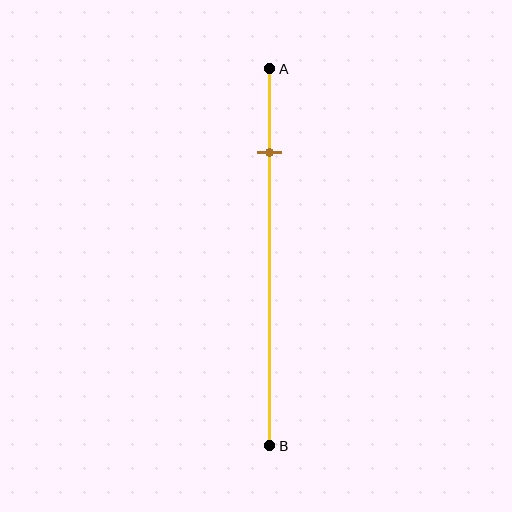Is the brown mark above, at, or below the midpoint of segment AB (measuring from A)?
The brown mark is above the midpoint of segment AB.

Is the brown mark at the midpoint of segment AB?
No, the mark is at about 20% from A, not at the 50% midpoint.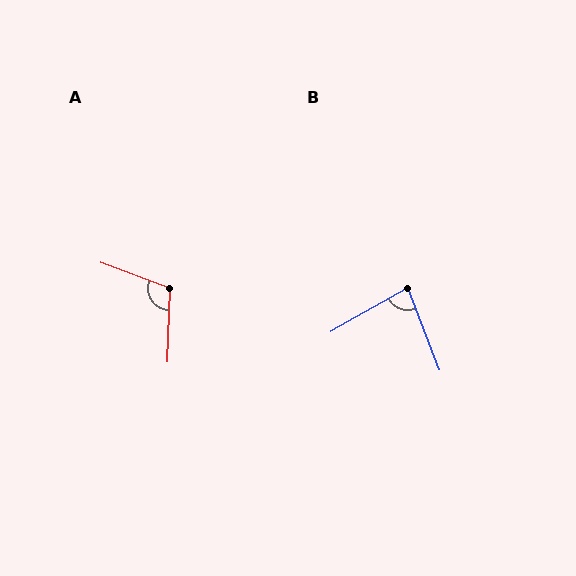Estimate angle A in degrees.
Approximately 108 degrees.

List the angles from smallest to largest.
B (81°), A (108°).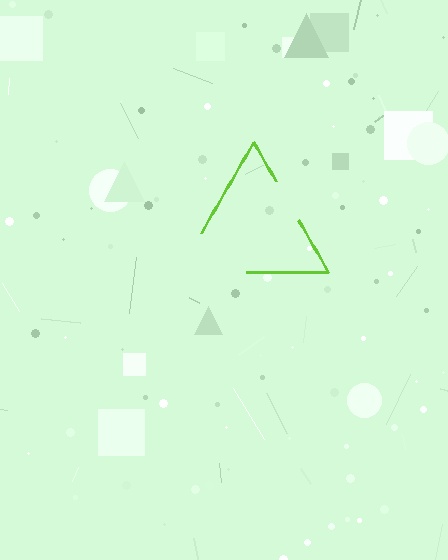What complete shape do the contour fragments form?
The contour fragments form a triangle.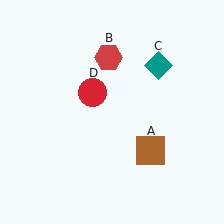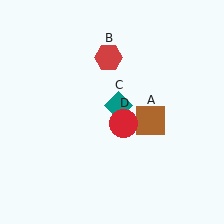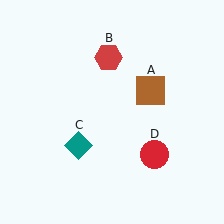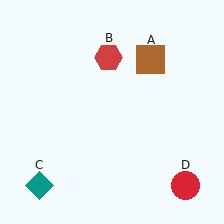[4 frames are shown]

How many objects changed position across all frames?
3 objects changed position: brown square (object A), teal diamond (object C), red circle (object D).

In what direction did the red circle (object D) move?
The red circle (object D) moved down and to the right.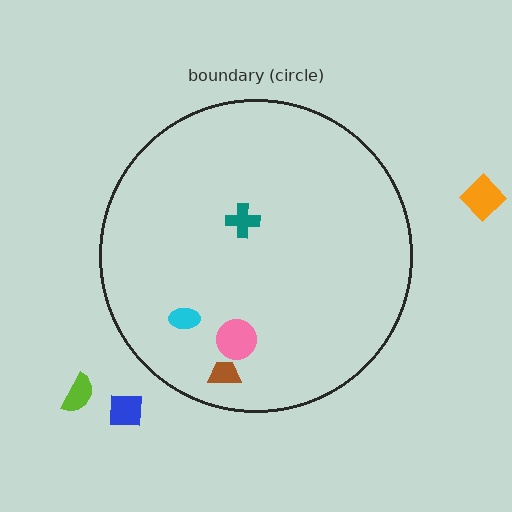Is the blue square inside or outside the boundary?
Outside.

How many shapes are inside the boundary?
4 inside, 3 outside.